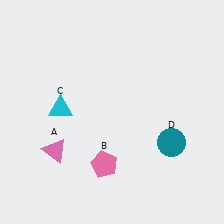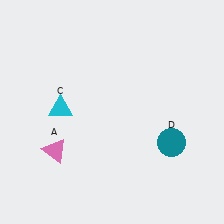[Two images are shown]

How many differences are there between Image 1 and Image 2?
There is 1 difference between the two images.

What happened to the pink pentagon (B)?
The pink pentagon (B) was removed in Image 2. It was in the bottom-left area of Image 1.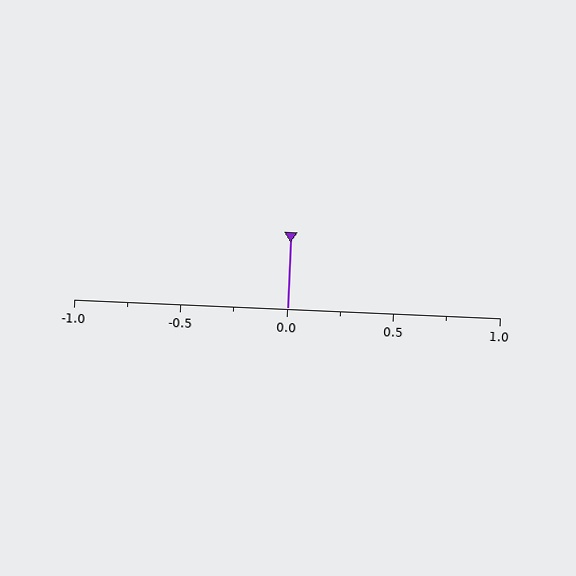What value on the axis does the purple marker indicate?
The marker indicates approximately 0.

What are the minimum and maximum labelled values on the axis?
The axis runs from -1.0 to 1.0.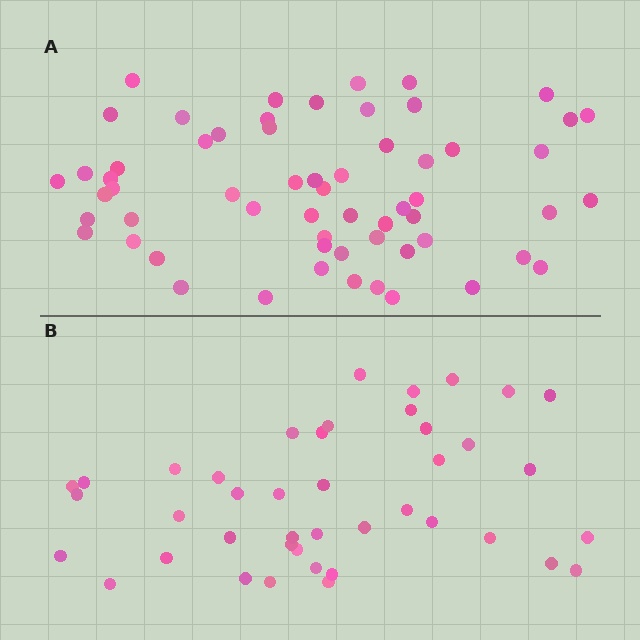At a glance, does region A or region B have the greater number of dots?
Region A (the top region) has more dots.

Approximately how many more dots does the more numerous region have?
Region A has approximately 20 more dots than region B.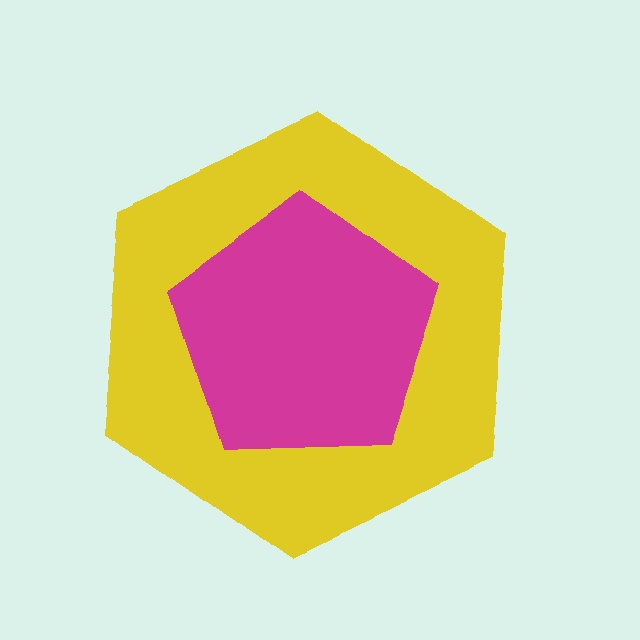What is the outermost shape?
The yellow hexagon.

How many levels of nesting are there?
2.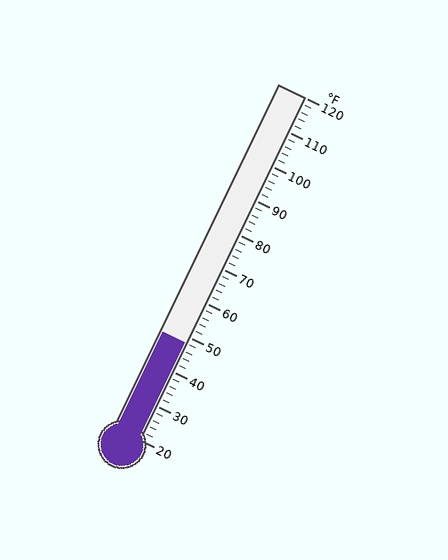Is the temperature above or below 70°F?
The temperature is below 70°F.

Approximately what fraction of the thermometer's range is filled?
The thermometer is filled to approximately 30% of its range.